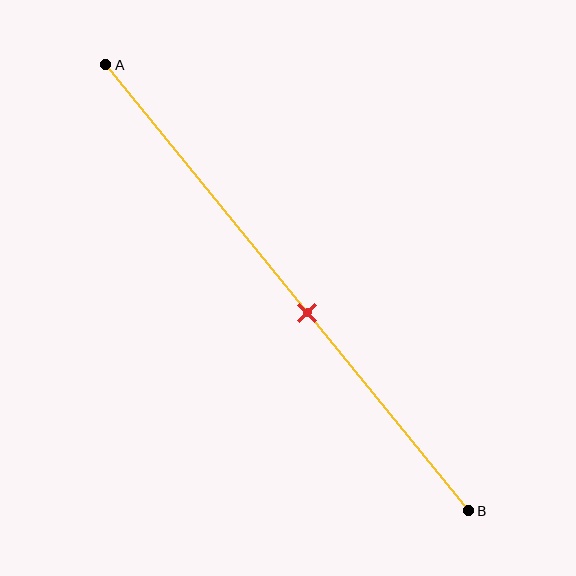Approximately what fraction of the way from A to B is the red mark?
The red mark is approximately 55% of the way from A to B.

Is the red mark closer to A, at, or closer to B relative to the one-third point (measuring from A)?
The red mark is closer to point B than the one-third point of segment AB.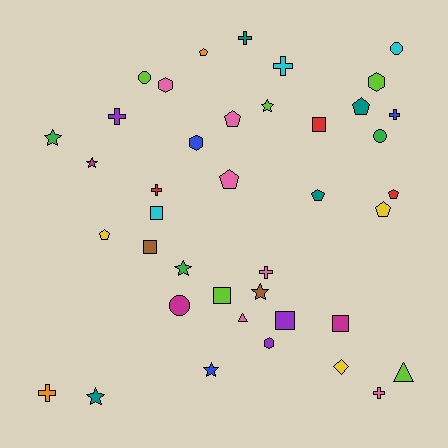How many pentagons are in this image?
There are 8 pentagons.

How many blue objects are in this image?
There are 3 blue objects.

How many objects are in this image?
There are 40 objects.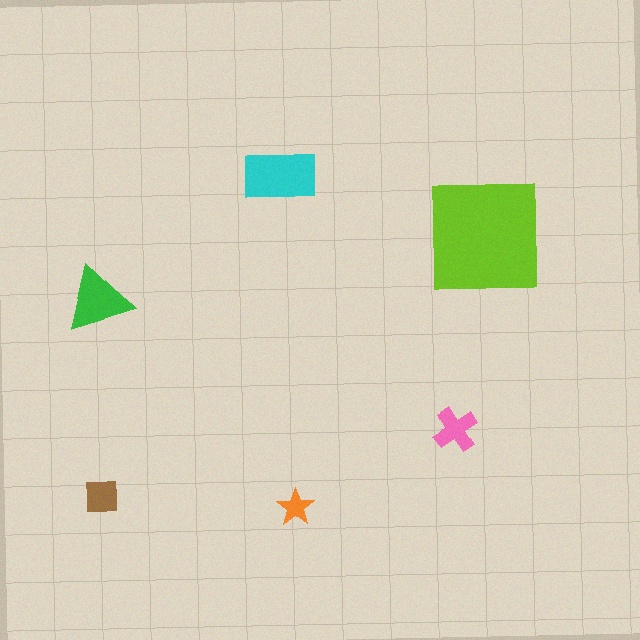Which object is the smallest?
The orange star.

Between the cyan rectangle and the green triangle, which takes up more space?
The cyan rectangle.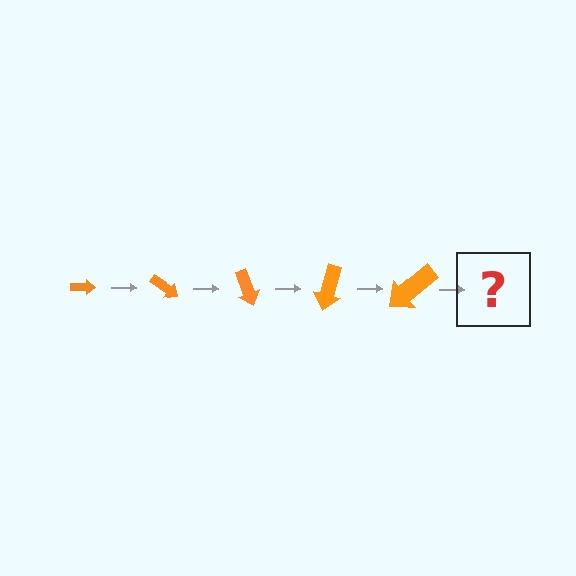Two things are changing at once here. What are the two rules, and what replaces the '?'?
The two rules are that the arrow grows larger each step and it rotates 35 degrees each step. The '?' should be an arrow, larger than the previous one and rotated 175 degrees from the start.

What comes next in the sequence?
The next element should be an arrow, larger than the previous one and rotated 175 degrees from the start.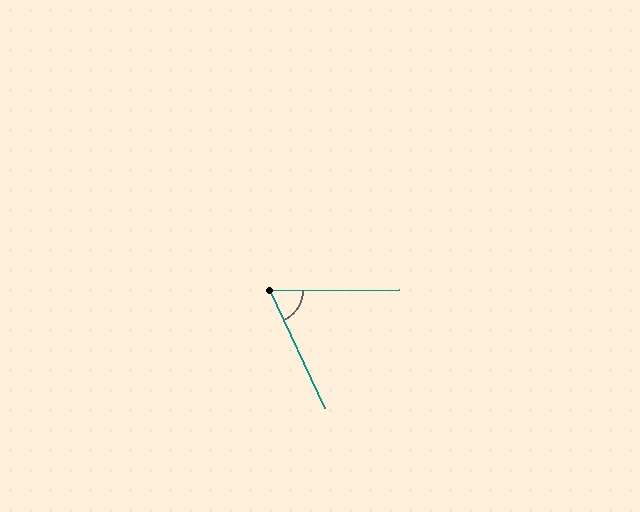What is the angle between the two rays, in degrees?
Approximately 66 degrees.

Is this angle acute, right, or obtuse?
It is acute.